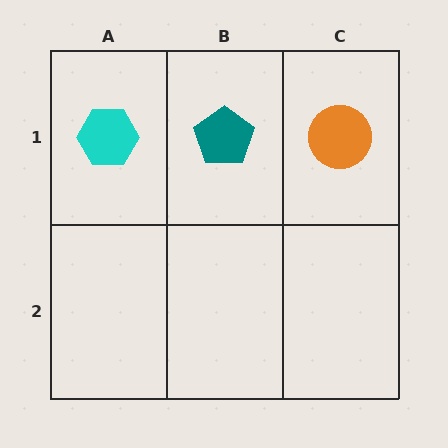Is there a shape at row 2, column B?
No, that cell is empty.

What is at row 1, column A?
A cyan hexagon.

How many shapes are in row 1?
3 shapes.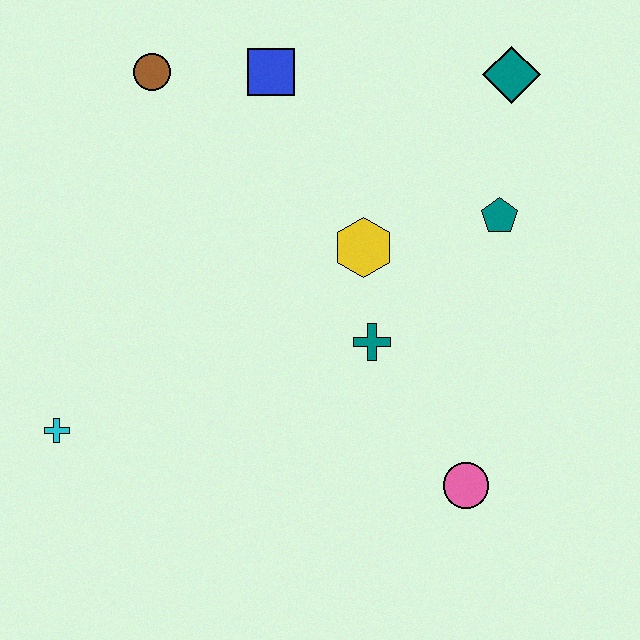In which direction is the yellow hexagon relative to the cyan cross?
The yellow hexagon is to the right of the cyan cross.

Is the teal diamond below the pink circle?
No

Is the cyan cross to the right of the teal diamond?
No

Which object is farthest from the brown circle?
The pink circle is farthest from the brown circle.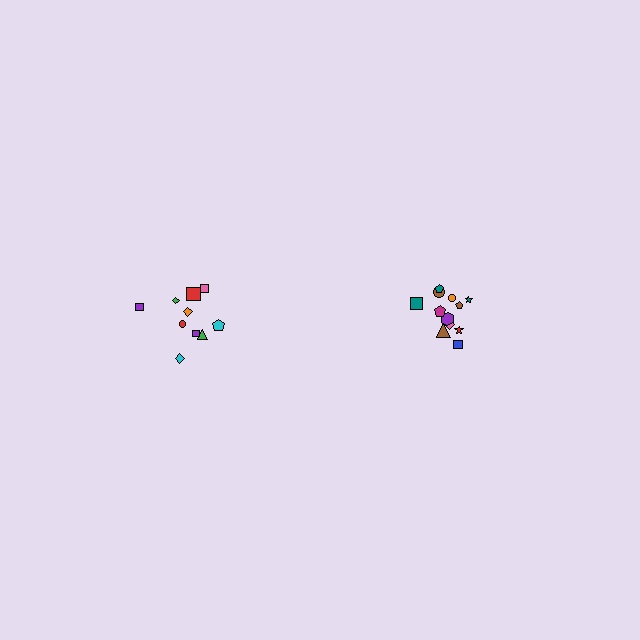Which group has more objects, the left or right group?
The right group.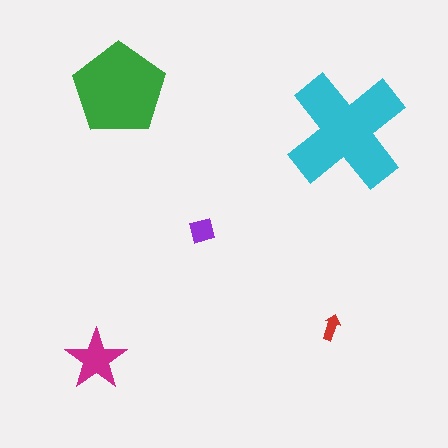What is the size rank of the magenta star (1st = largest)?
3rd.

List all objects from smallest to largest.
The red arrow, the purple square, the magenta star, the green pentagon, the cyan cross.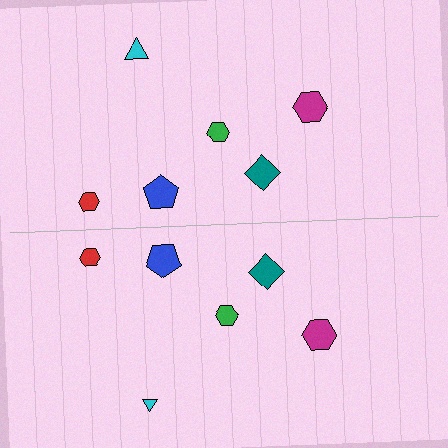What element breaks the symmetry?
The cyan triangle on the bottom side has a different size than its mirror counterpart.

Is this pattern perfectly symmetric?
No, the pattern is not perfectly symmetric. The cyan triangle on the bottom side has a different size than its mirror counterpart.